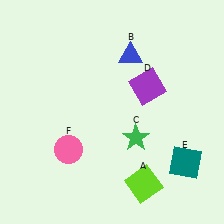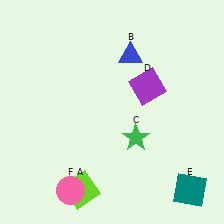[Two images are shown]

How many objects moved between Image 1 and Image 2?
3 objects moved between the two images.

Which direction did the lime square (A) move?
The lime square (A) moved left.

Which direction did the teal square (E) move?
The teal square (E) moved down.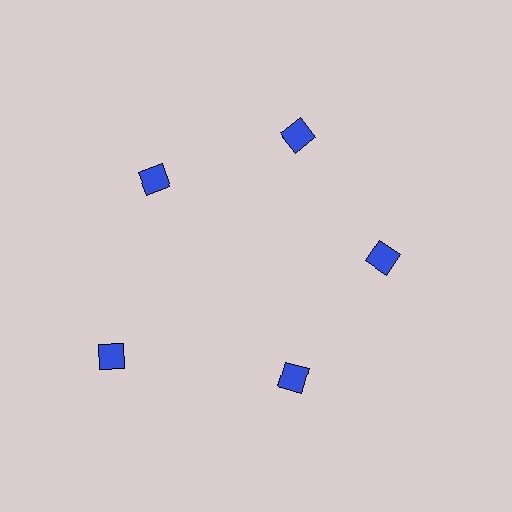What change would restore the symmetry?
The symmetry would be restored by moving it inward, back onto the ring so that all 5 squares sit at equal angles and equal distance from the center.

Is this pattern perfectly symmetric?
No. The 5 blue squares are arranged in a ring, but one element near the 8 o'clock position is pushed outward from the center, breaking the 5-fold rotational symmetry.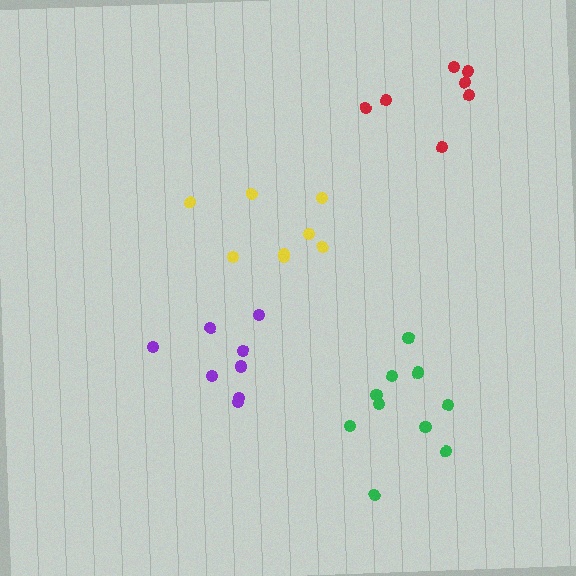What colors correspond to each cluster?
The clusters are colored: green, yellow, purple, red.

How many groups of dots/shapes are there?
There are 4 groups.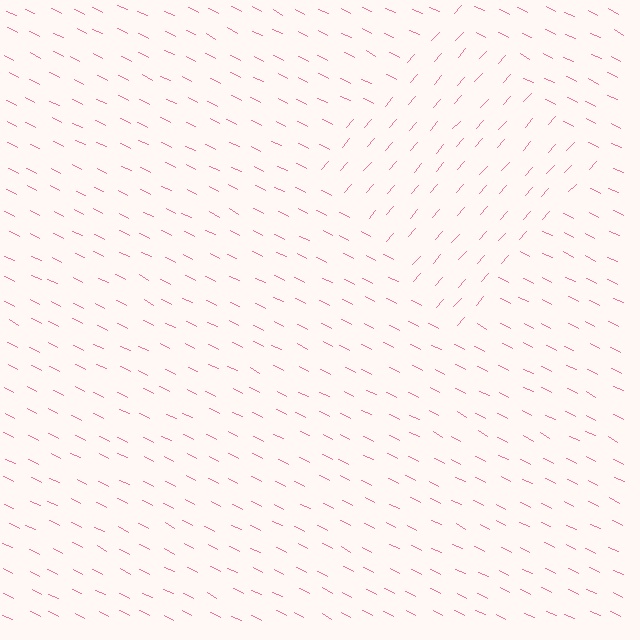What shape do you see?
I see a diamond.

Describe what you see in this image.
The image is filled with small pink line segments. A diamond region in the image has lines oriented differently from the surrounding lines, creating a visible texture boundary.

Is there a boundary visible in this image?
Yes, there is a texture boundary formed by a change in line orientation.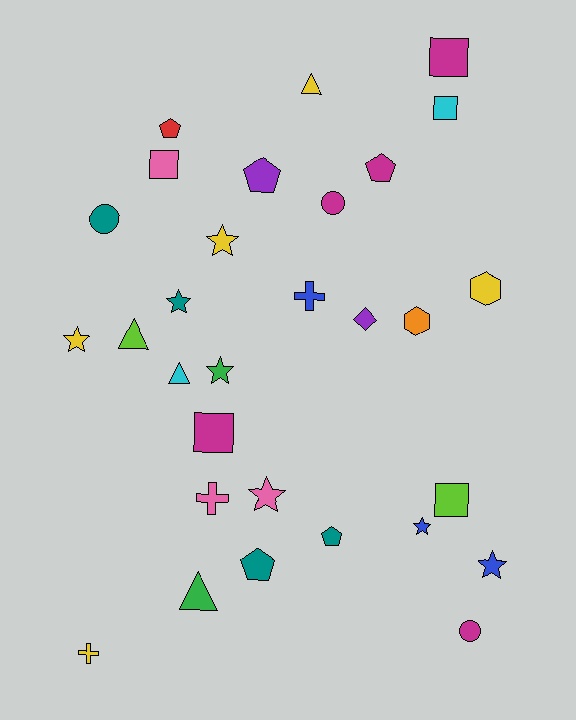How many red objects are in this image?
There is 1 red object.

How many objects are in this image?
There are 30 objects.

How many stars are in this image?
There are 7 stars.